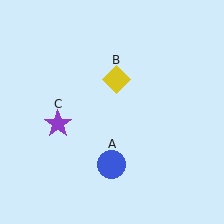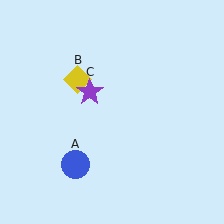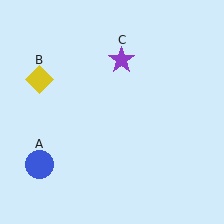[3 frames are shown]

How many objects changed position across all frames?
3 objects changed position: blue circle (object A), yellow diamond (object B), purple star (object C).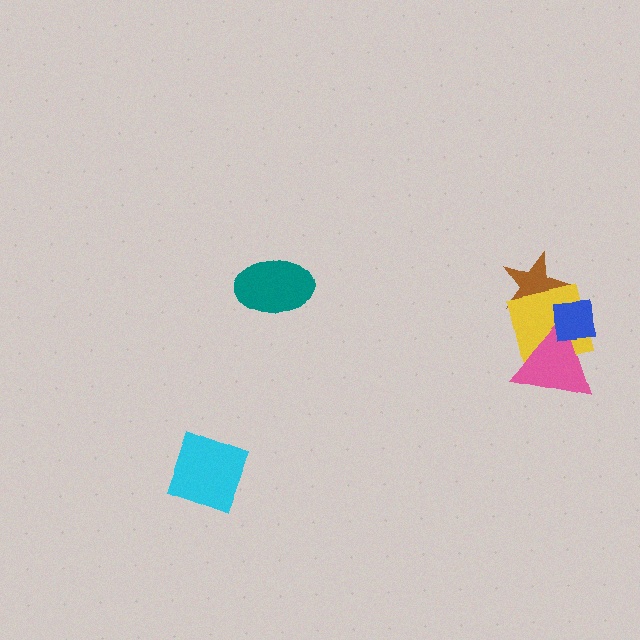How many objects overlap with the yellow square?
3 objects overlap with the yellow square.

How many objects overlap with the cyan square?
0 objects overlap with the cyan square.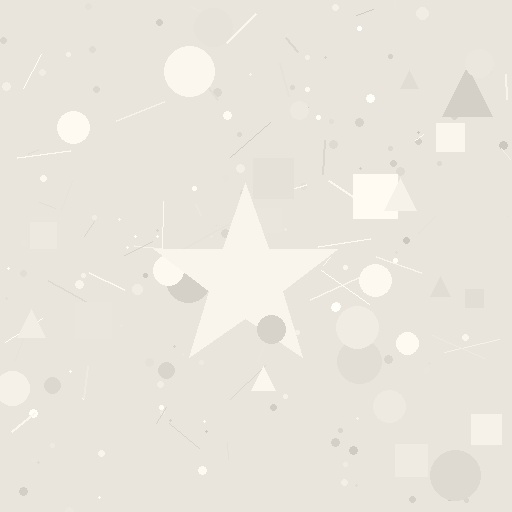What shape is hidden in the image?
A star is hidden in the image.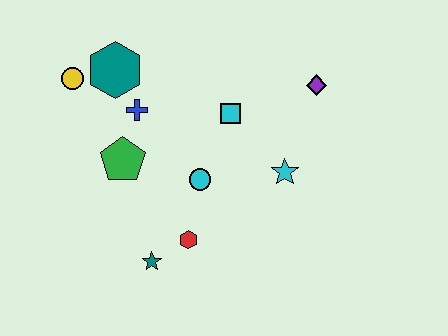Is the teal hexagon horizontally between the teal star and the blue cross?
No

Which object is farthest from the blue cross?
The purple diamond is farthest from the blue cross.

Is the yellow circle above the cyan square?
Yes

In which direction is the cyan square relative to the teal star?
The cyan square is above the teal star.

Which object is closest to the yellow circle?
The teal hexagon is closest to the yellow circle.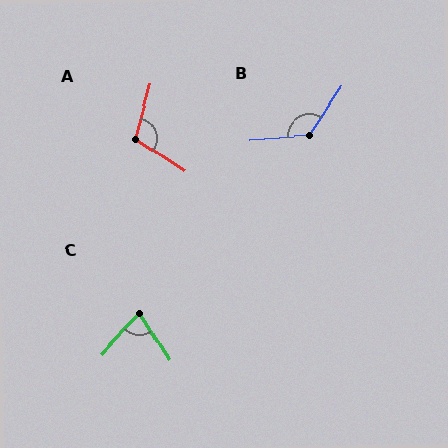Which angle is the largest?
B, at approximately 129 degrees.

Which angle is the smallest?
C, at approximately 75 degrees.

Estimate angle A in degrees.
Approximately 108 degrees.